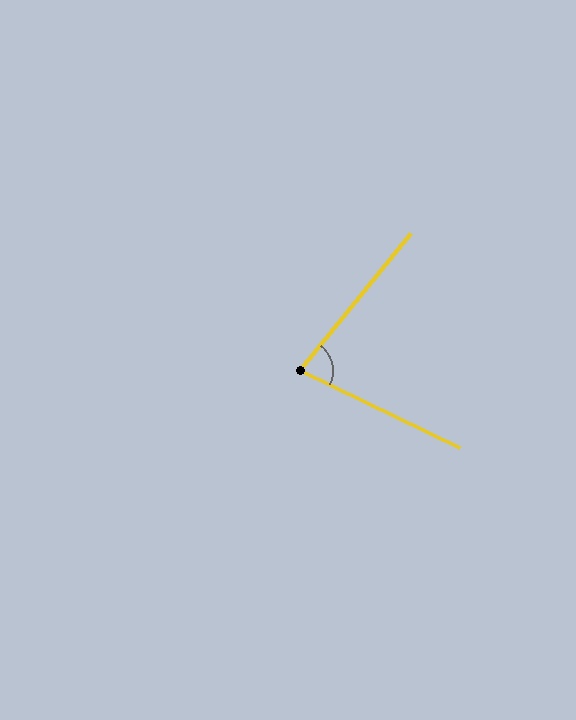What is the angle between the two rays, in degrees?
Approximately 77 degrees.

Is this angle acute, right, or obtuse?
It is acute.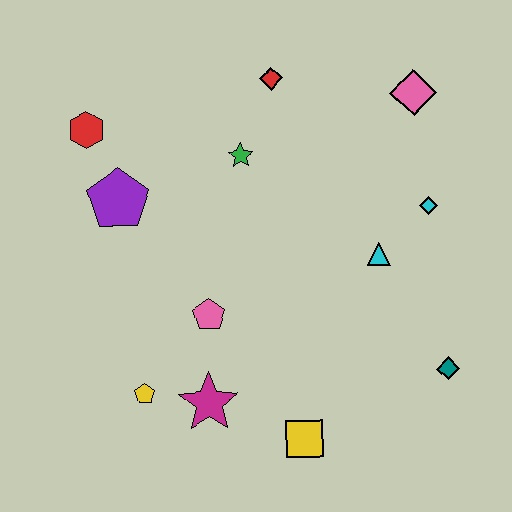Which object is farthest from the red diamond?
The yellow square is farthest from the red diamond.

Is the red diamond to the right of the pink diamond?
No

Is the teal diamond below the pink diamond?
Yes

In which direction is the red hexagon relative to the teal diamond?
The red hexagon is to the left of the teal diamond.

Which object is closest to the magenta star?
The yellow pentagon is closest to the magenta star.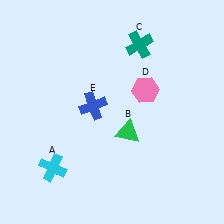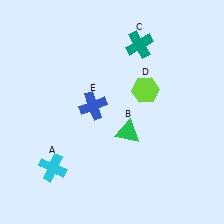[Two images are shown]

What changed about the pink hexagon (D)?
In Image 1, D is pink. In Image 2, it changed to lime.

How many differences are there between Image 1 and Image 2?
There is 1 difference between the two images.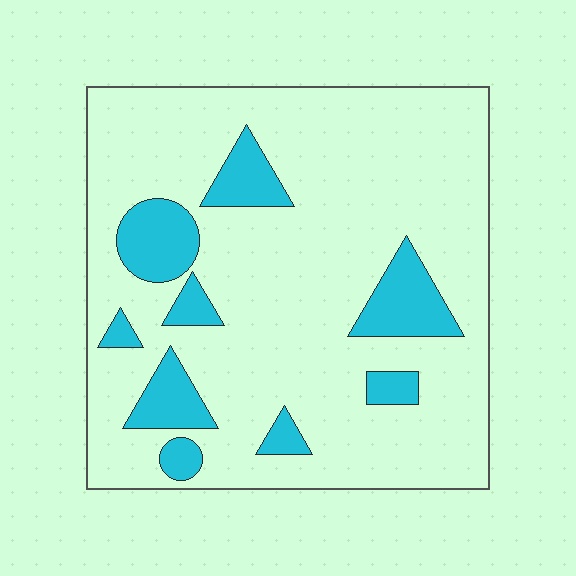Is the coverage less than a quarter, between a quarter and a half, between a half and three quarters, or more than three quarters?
Less than a quarter.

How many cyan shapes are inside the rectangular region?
9.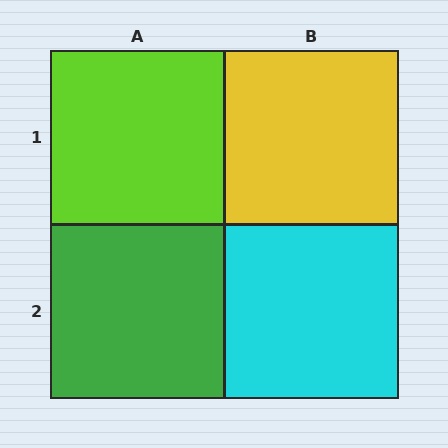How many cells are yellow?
1 cell is yellow.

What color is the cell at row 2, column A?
Green.